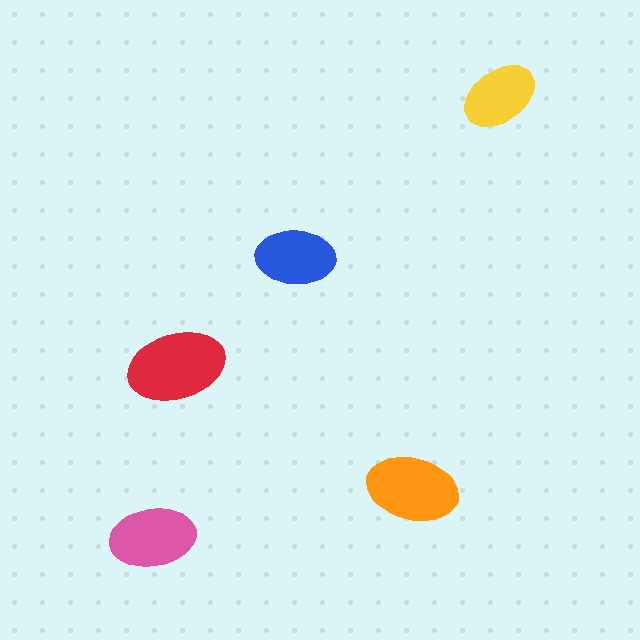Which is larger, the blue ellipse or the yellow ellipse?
The blue one.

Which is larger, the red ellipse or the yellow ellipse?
The red one.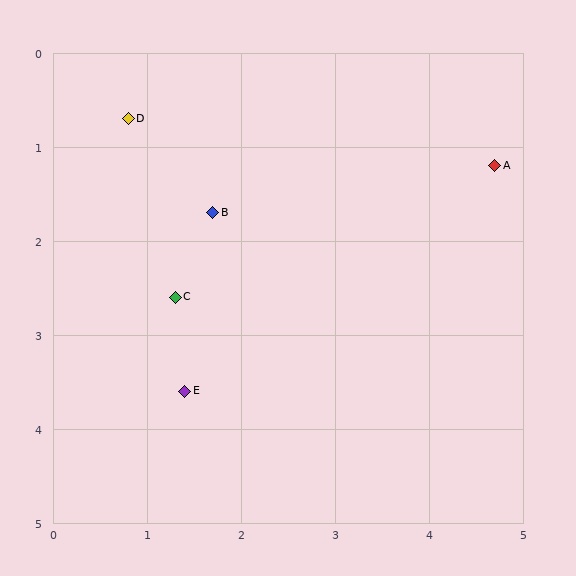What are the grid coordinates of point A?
Point A is at approximately (4.7, 1.2).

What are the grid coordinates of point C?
Point C is at approximately (1.3, 2.6).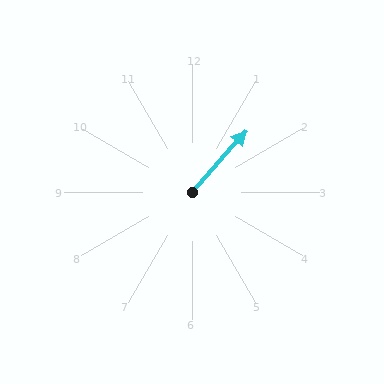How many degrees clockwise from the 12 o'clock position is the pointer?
Approximately 41 degrees.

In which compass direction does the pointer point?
Northeast.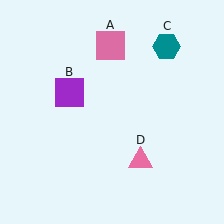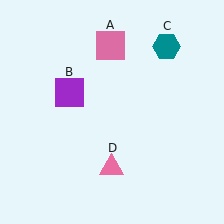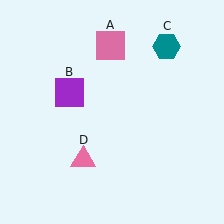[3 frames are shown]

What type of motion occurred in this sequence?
The pink triangle (object D) rotated clockwise around the center of the scene.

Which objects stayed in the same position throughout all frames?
Pink square (object A) and purple square (object B) and teal hexagon (object C) remained stationary.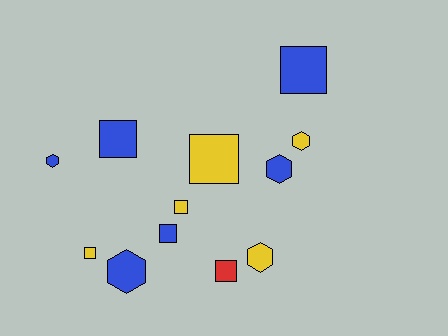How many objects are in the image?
There are 12 objects.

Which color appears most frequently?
Blue, with 6 objects.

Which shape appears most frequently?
Square, with 7 objects.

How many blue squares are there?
There are 3 blue squares.